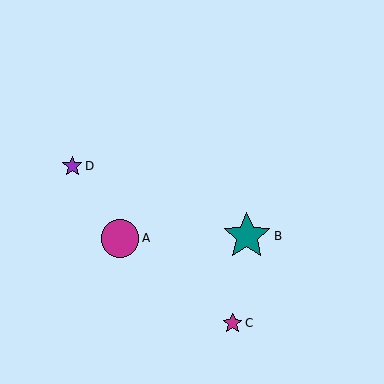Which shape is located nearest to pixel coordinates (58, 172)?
The purple star (labeled D) at (72, 166) is nearest to that location.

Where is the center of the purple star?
The center of the purple star is at (72, 166).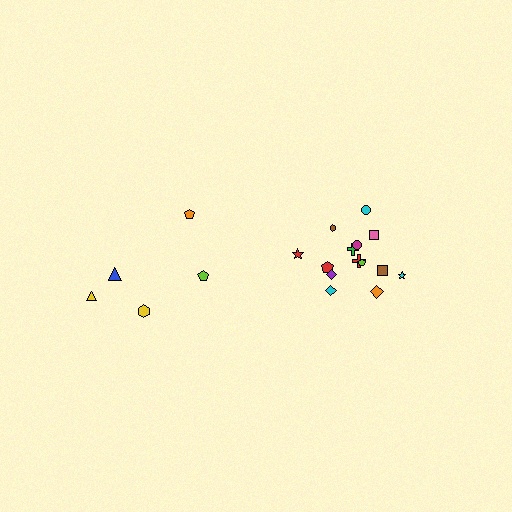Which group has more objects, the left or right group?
The right group.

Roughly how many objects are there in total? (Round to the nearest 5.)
Roughly 20 objects in total.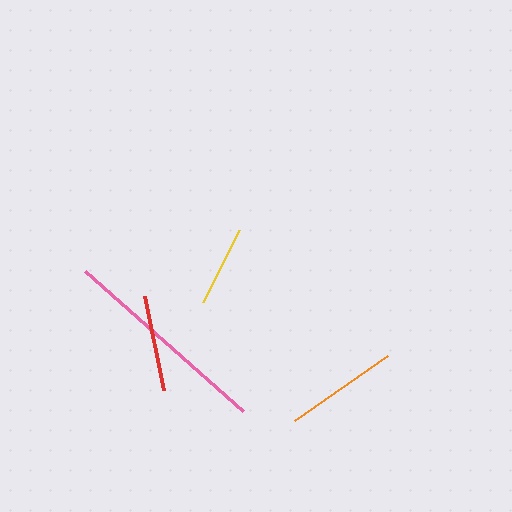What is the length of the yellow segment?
The yellow segment is approximately 81 pixels long.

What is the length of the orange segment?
The orange segment is approximately 113 pixels long.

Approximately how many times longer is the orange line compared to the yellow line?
The orange line is approximately 1.4 times the length of the yellow line.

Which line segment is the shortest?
The yellow line is the shortest at approximately 81 pixels.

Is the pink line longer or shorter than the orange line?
The pink line is longer than the orange line.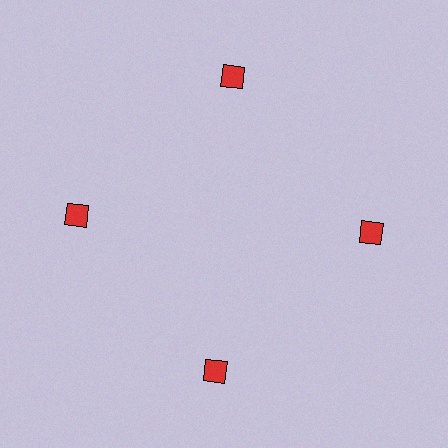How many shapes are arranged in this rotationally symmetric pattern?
There are 4 shapes, arranged in 4 groups of 1.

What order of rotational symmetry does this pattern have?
This pattern has 4-fold rotational symmetry.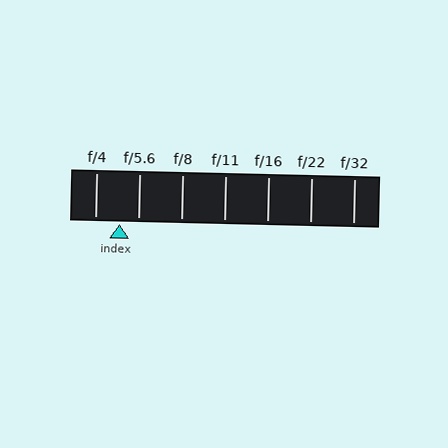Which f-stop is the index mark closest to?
The index mark is closest to f/5.6.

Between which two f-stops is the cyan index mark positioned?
The index mark is between f/4 and f/5.6.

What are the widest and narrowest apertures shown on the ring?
The widest aperture shown is f/4 and the narrowest is f/32.